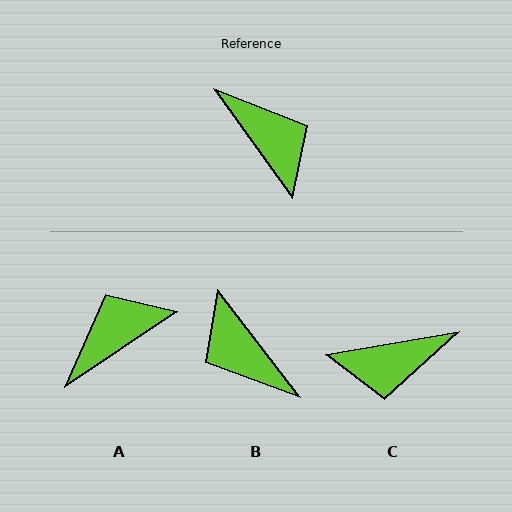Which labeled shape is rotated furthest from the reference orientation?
B, about 178 degrees away.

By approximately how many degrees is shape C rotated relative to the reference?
Approximately 116 degrees clockwise.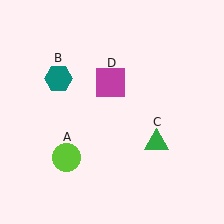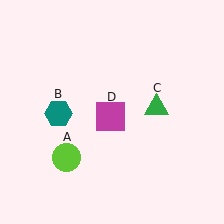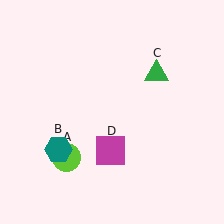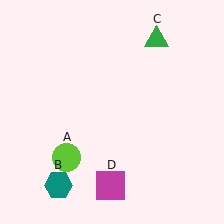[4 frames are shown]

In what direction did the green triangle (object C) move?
The green triangle (object C) moved up.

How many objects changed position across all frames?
3 objects changed position: teal hexagon (object B), green triangle (object C), magenta square (object D).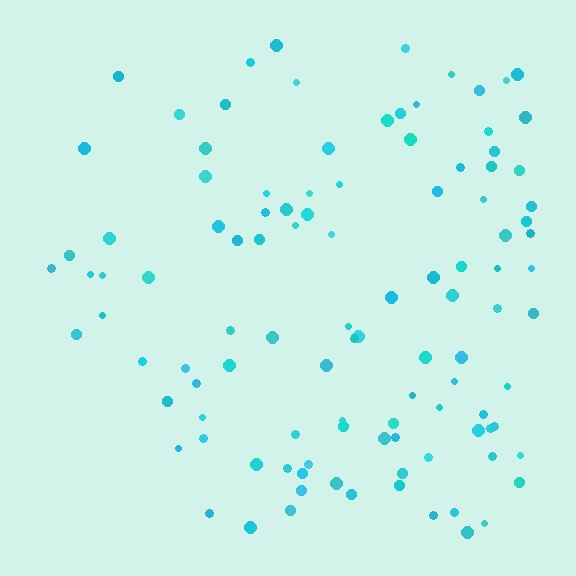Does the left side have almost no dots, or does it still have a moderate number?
Still a moderate number, just noticeably fewer than the right.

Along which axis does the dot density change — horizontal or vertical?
Horizontal.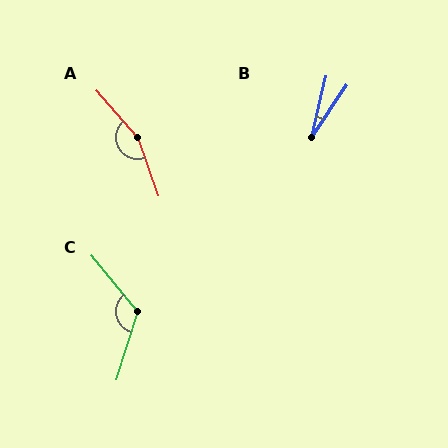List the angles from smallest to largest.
B (20°), C (123°), A (158°).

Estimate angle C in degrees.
Approximately 123 degrees.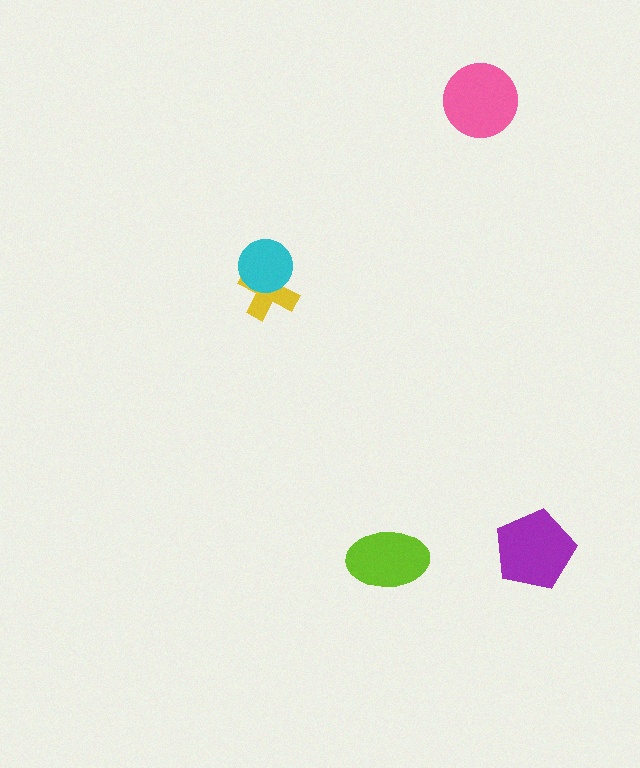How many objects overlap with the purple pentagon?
0 objects overlap with the purple pentagon.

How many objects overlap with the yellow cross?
1 object overlaps with the yellow cross.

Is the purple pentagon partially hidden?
No, no other shape covers it.